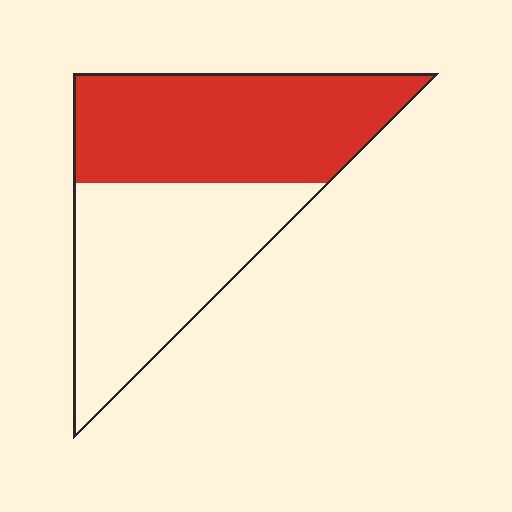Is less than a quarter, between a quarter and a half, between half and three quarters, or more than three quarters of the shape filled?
Between half and three quarters.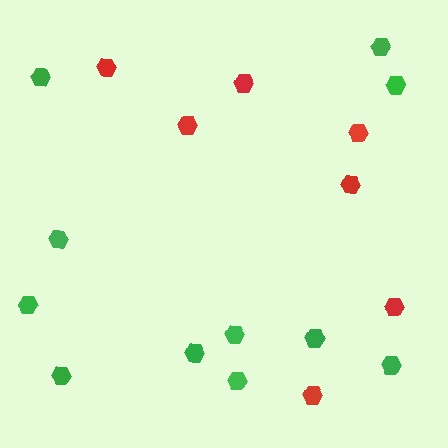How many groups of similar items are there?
There are 2 groups: one group of red hexagons (7) and one group of green hexagons (11).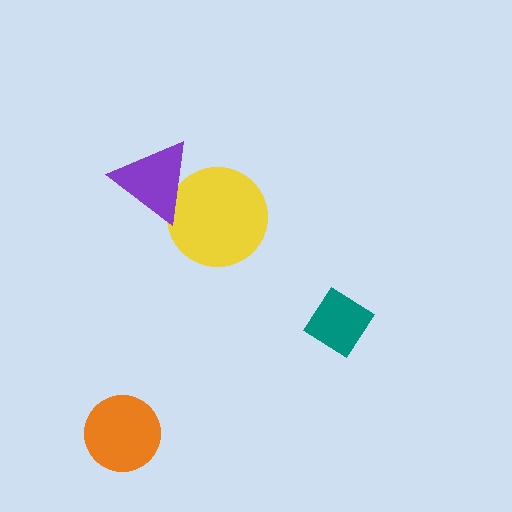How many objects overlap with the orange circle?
0 objects overlap with the orange circle.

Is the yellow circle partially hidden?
Yes, it is partially covered by another shape.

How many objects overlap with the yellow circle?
1 object overlaps with the yellow circle.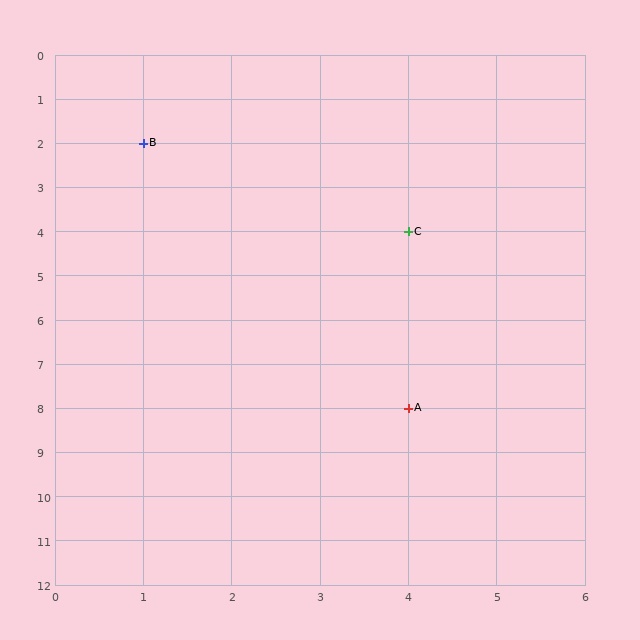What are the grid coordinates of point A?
Point A is at grid coordinates (4, 8).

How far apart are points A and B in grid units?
Points A and B are 3 columns and 6 rows apart (about 6.7 grid units diagonally).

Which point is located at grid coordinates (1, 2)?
Point B is at (1, 2).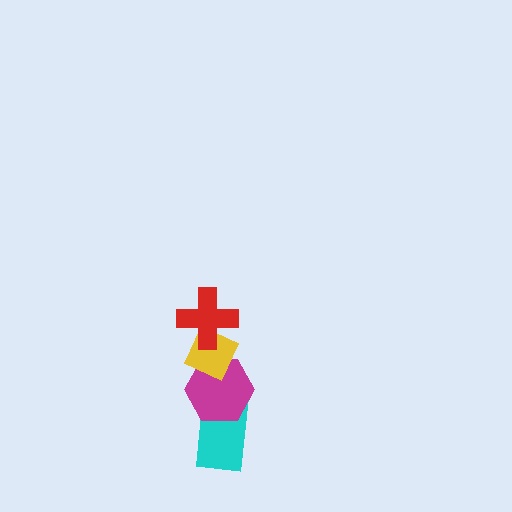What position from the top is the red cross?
The red cross is 1st from the top.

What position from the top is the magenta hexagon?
The magenta hexagon is 3rd from the top.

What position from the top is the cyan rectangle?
The cyan rectangle is 4th from the top.